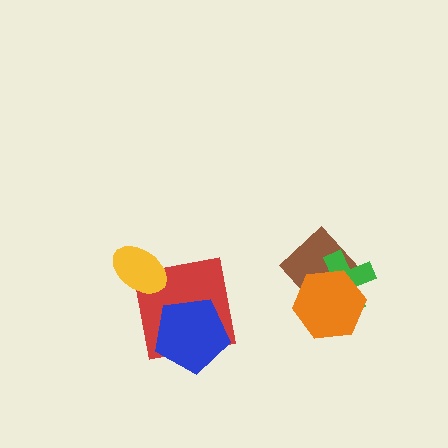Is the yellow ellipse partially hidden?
No, no other shape covers it.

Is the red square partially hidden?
Yes, it is partially covered by another shape.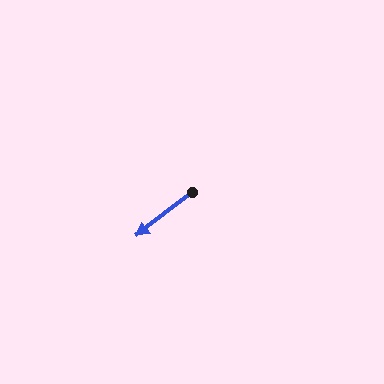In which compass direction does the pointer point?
Southwest.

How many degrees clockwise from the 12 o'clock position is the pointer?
Approximately 232 degrees.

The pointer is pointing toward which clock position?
Roughly 8 o'clock.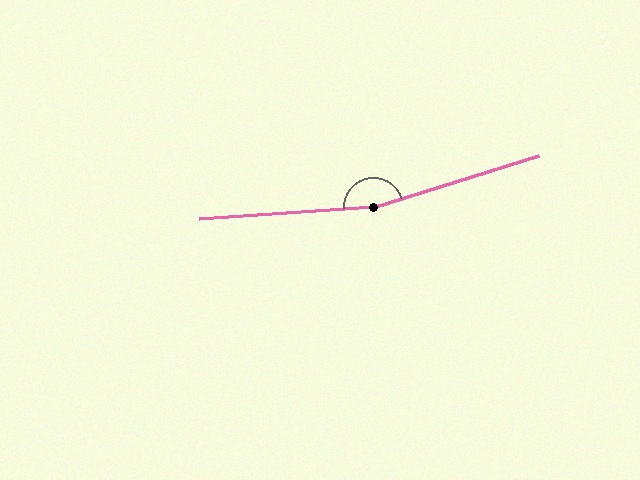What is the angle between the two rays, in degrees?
Approximately 166 degrees.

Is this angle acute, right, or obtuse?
It is obtuse.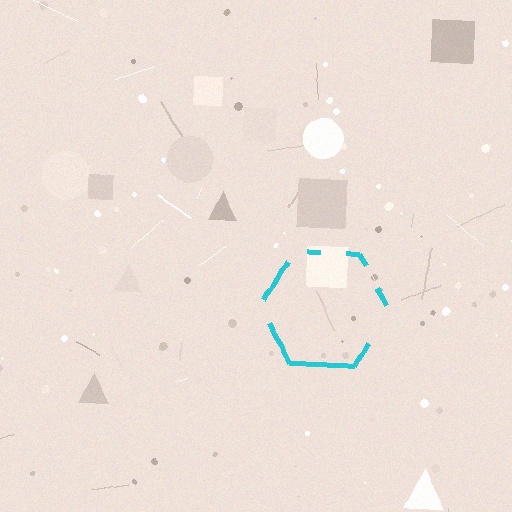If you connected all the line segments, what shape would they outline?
They would outline a hexagon.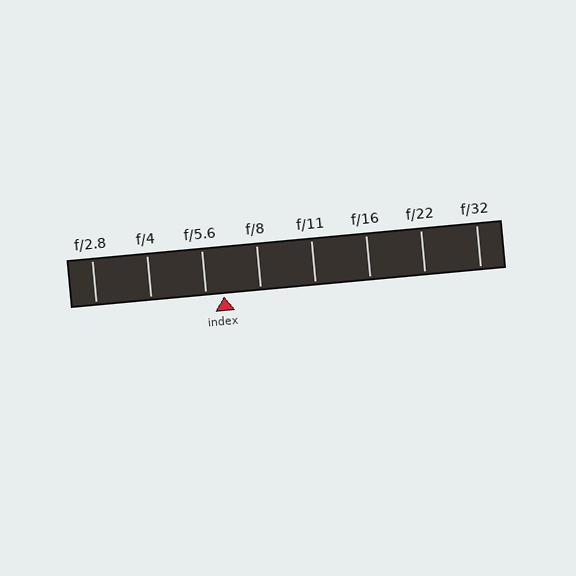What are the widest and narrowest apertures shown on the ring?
The widest aperture shown is f/2.8 and the narrowest is f/32.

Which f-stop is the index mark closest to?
The index mark is closest to f/5.6.